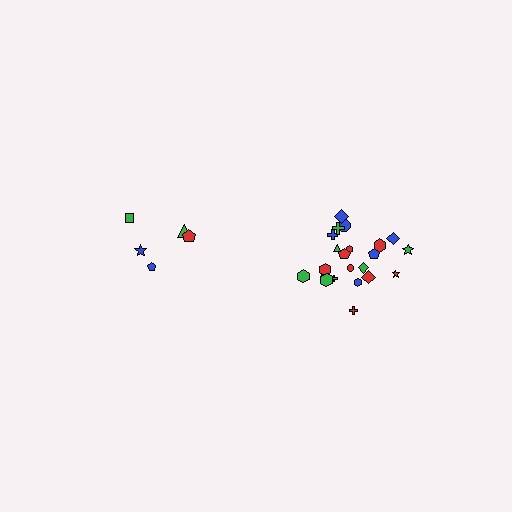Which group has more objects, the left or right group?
The right group.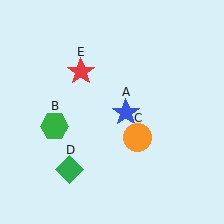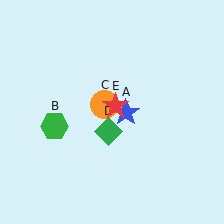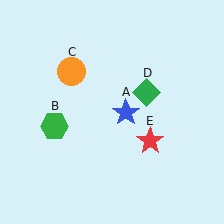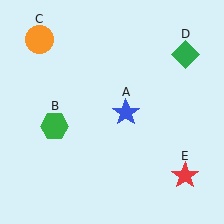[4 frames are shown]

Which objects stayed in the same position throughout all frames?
Blue star (object A) and green hexagon (object B) remained stationary.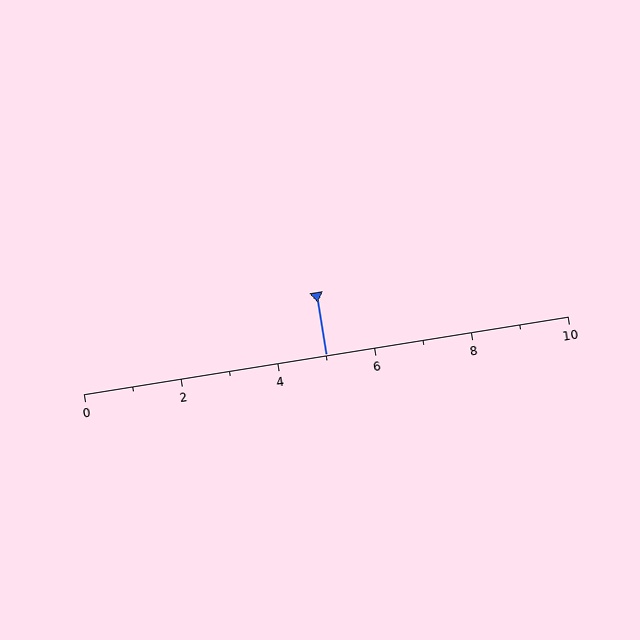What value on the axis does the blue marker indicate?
The marker indicates approximately 5.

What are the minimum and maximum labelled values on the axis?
The axis runs from 0 to 10.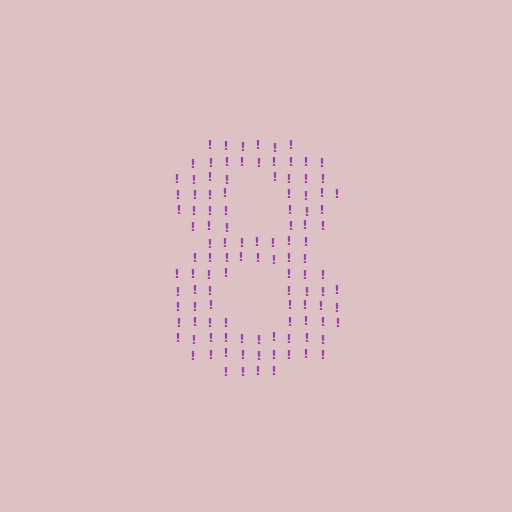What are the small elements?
The small elements are exclamation marks.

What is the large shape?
The large shape is the digit 8.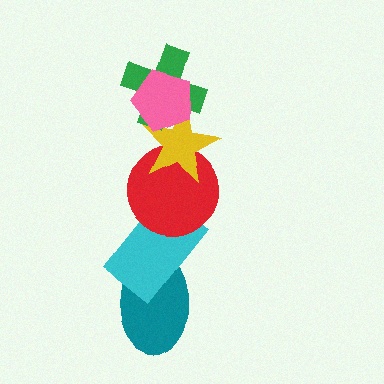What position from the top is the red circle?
The red circle is 4th from the top.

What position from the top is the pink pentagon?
The pink pentagon is 1st from the top.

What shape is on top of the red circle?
The yellow star is on top of the red circle.